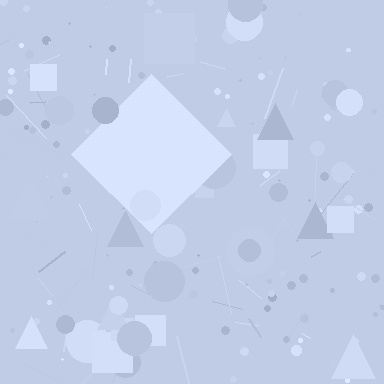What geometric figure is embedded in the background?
A diamond is embedded in the background.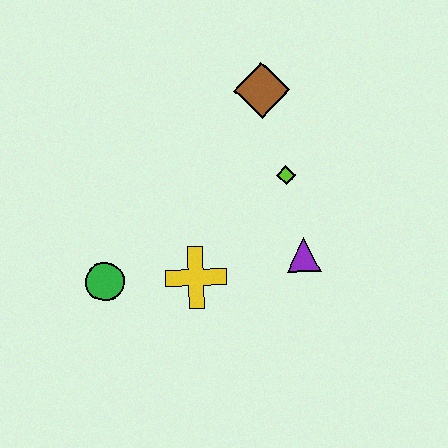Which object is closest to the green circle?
The yellow cross is closest to the green circle.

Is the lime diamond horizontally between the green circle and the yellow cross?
No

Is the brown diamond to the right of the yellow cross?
Yes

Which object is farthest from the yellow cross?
The brown diamond is farthest from the yellow cross.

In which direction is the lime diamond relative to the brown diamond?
The lime diamond is below the brown diamond.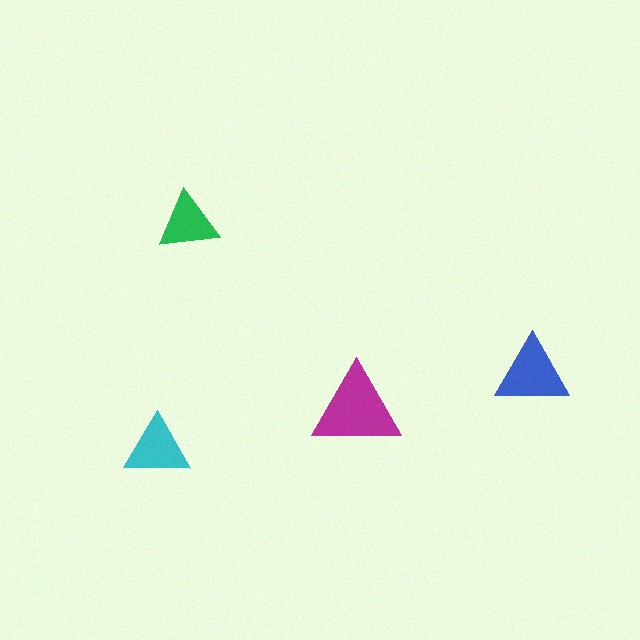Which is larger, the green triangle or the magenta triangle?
The magenta one.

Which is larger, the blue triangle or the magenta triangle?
The magenta one.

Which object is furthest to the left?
The cyan triangle is leftmost.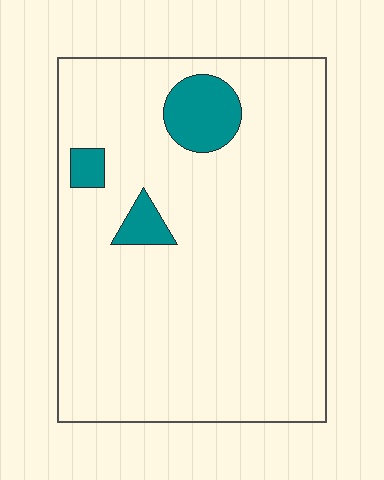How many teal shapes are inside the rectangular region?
3.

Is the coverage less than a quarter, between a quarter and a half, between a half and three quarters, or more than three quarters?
Less than a quarter.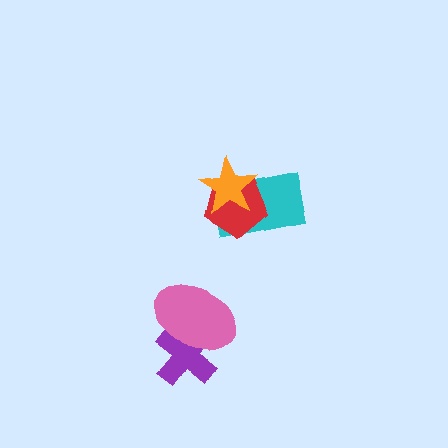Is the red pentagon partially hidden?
Yes, it is partially covered by another shape.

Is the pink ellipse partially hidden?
No, no other shape covers it.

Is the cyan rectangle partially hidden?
Yes, it is partially covered by another shape.